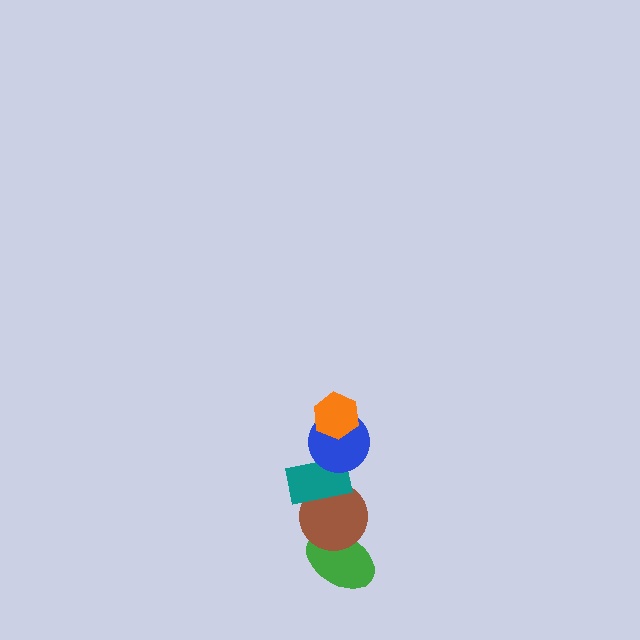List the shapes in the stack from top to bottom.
From top to bottom: the orange hexagon, the blue circle, the teal rectangle, the brown circle, the green ellipse.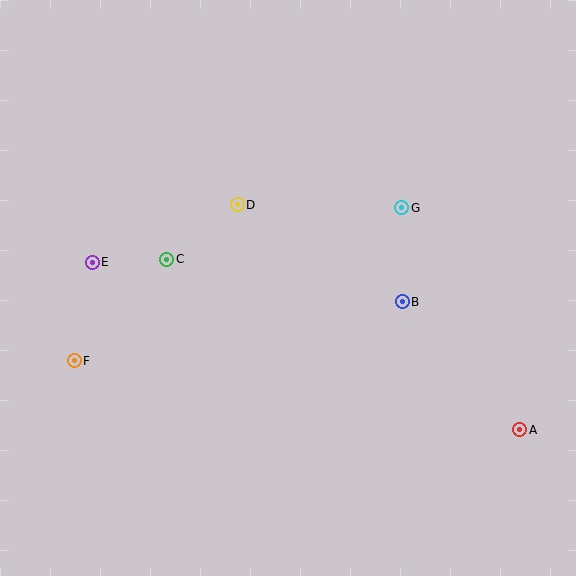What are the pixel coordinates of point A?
Point A is at (520, 430).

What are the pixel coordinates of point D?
Point D is at (237, 205).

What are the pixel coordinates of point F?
Point F is at (74, 361).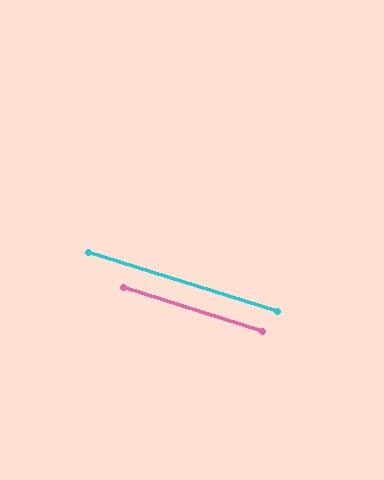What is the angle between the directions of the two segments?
Approximately 0 degrees.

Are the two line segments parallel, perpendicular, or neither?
Parallel — their directions differ by only 0.2°.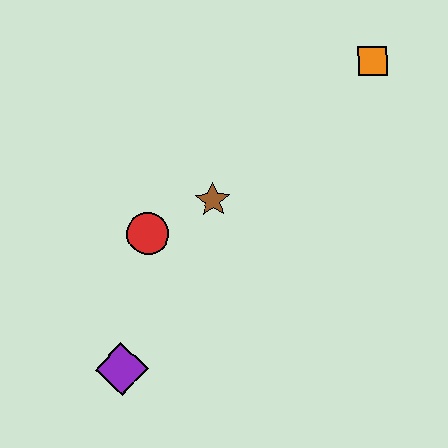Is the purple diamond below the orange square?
Yes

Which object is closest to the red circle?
The brown star is closest to the red circle.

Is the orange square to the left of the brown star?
No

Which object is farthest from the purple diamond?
The orange square is farthest from the purple diamond.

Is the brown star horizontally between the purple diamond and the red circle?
No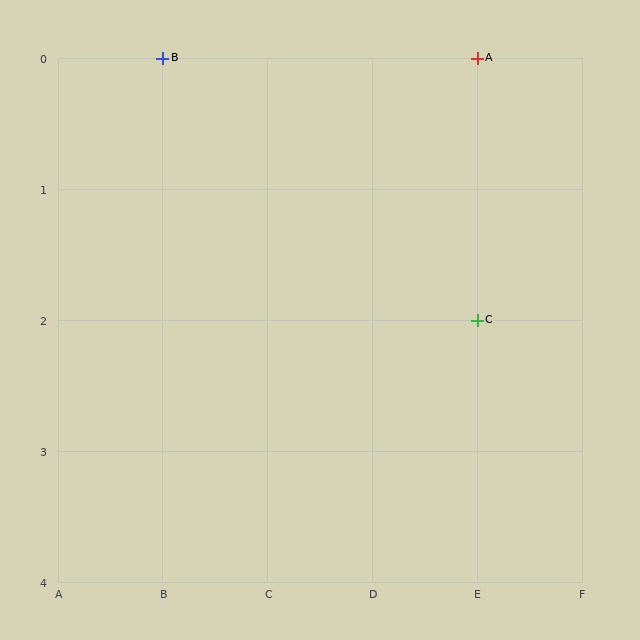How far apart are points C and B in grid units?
Points C and B are 3 columns and 2 rows apart (about 3.6 grid units diagonally).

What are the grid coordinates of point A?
Point A is at grid coordinates (E, 0).